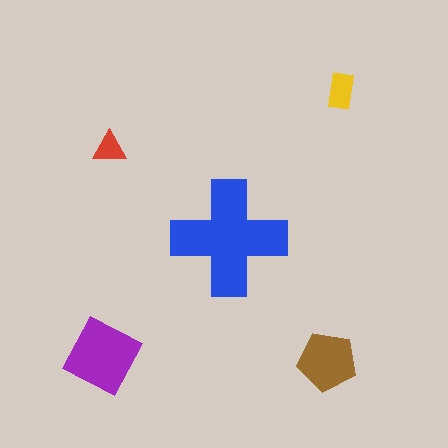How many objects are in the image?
There are 5 objects in the image.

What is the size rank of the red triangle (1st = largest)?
5th.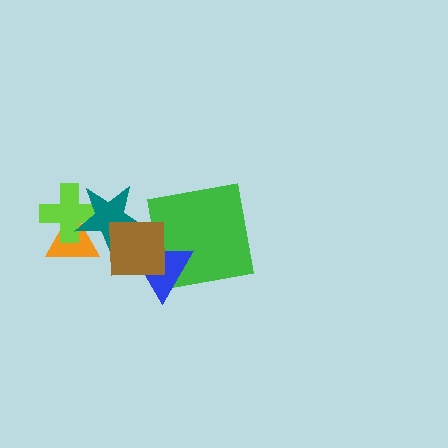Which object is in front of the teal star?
The brown square is in front of the teal star.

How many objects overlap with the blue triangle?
2 objects overlap with the blue triangle.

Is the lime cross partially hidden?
Yes, it is partially covered by another shape.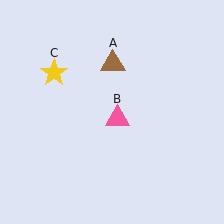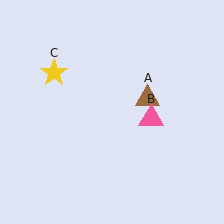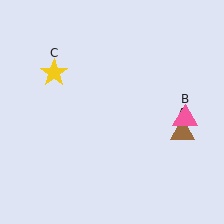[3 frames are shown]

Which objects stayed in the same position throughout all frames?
Yellow star (object C) remained stationary.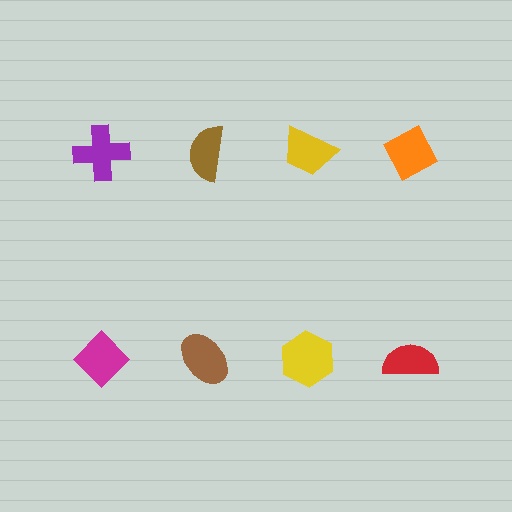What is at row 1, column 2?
A brown semicircle.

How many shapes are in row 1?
4 shapes.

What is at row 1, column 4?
An orange diamond.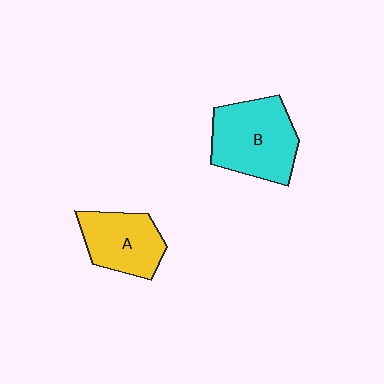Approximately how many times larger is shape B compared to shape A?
Approximately 1.3 times.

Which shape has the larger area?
Shape B (cyan).